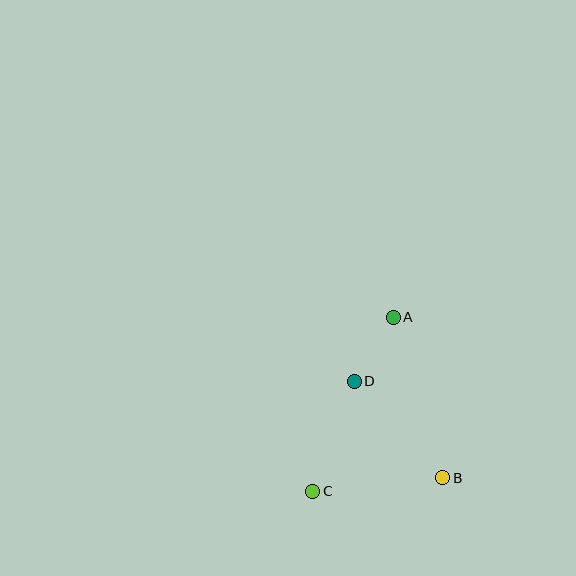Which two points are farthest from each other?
Points A and C are farthest from each other.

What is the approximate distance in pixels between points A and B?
The distance between A and B is approximately 168 pixels.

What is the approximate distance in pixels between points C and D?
The distance between C and D is approximately 118 pixels.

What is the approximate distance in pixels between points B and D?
The distance between B and D is approximately 131 pixels.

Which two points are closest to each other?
Points A and D are closest to each other.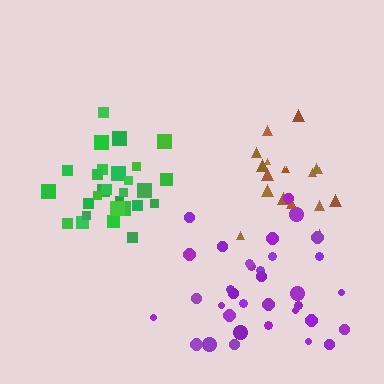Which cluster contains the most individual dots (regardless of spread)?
Purple (34).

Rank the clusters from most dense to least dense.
green, brown, purple.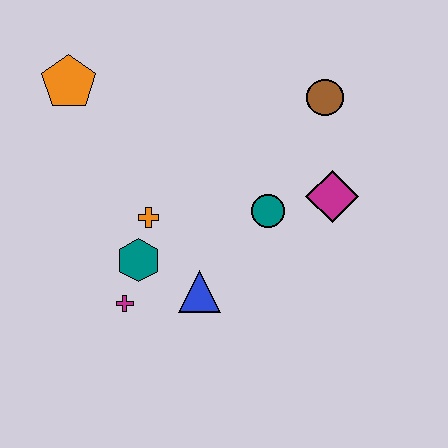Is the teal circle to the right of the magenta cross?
Yes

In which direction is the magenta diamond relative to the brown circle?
The magenta diamond is below the brown circle.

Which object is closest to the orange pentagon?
The orange cross is closest to the orange pentagon.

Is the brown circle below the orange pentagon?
Yes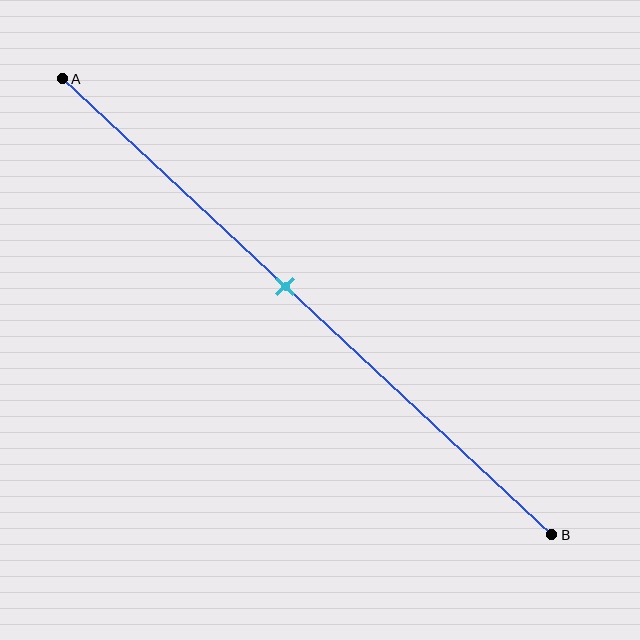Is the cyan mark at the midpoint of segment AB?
No, the mark is at about 45% from A, not at the 50% midpoint.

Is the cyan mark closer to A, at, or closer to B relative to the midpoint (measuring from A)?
The cyan mark is closer to point A than the midpoint of segment AB.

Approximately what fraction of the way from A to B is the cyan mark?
The cyan mark is approximately 45% of the way from A to B.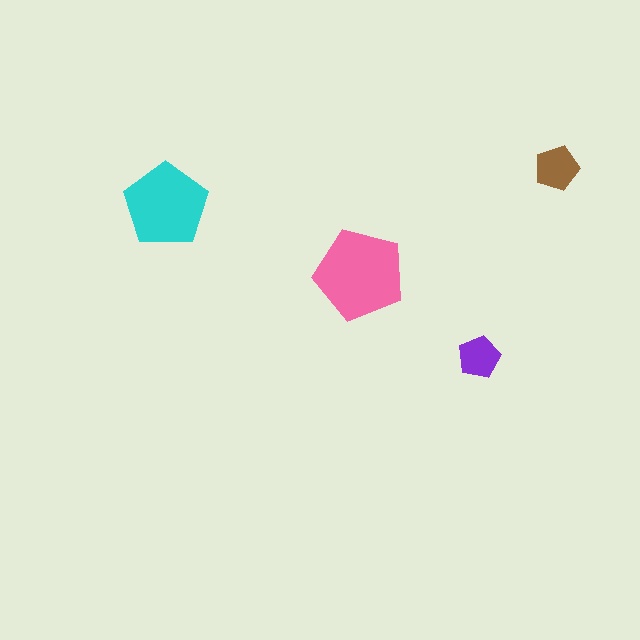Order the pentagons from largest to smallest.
the pink one, the cyan one, the brown one, the purple one.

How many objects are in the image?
There are 4 objects in the image.